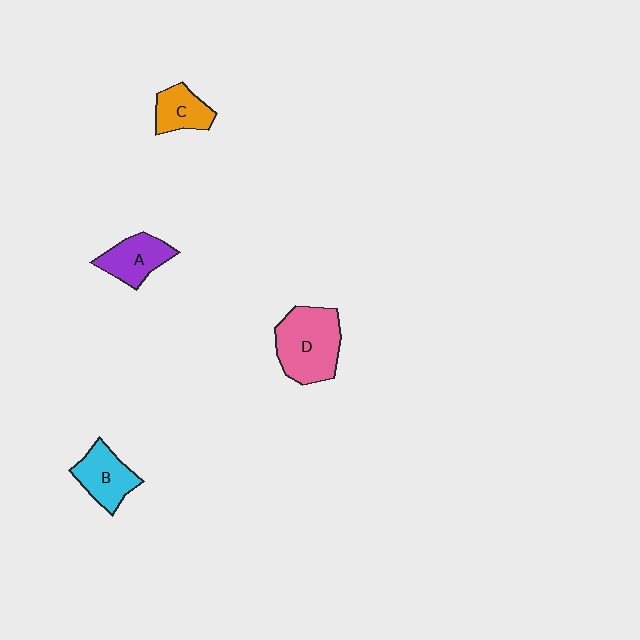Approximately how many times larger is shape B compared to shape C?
Approximately 1.3 times.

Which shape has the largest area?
Shape D (pink).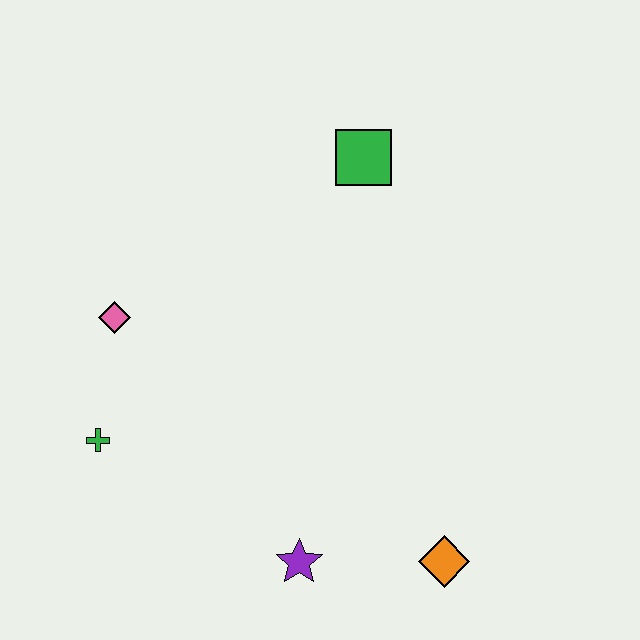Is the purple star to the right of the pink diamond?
Yes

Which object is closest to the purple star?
The orange diamond is closest to the purple star.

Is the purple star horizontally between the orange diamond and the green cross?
Yes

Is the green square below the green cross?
No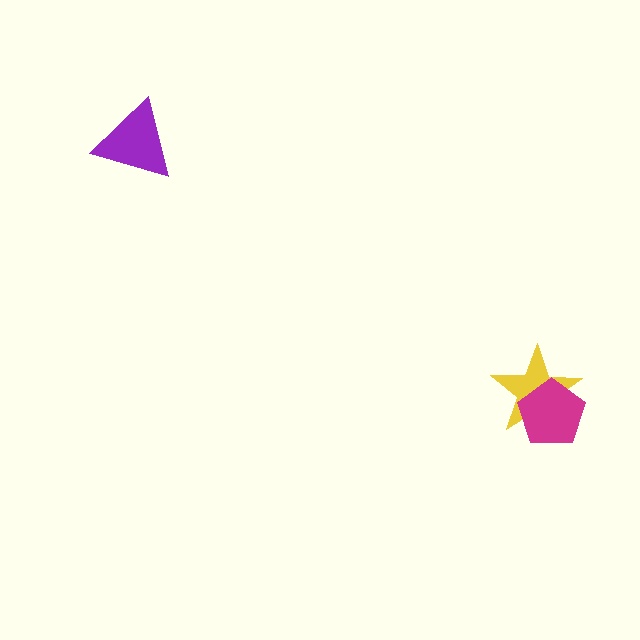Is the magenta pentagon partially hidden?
No, no other shape covers it.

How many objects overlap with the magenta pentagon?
1 object overlaps with the magenta pentagon.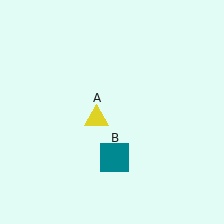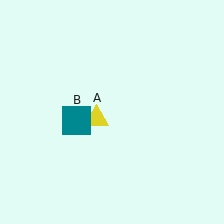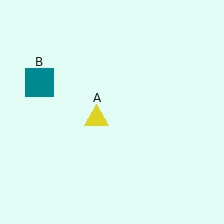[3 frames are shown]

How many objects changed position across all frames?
1 object changed position: teal square (object B).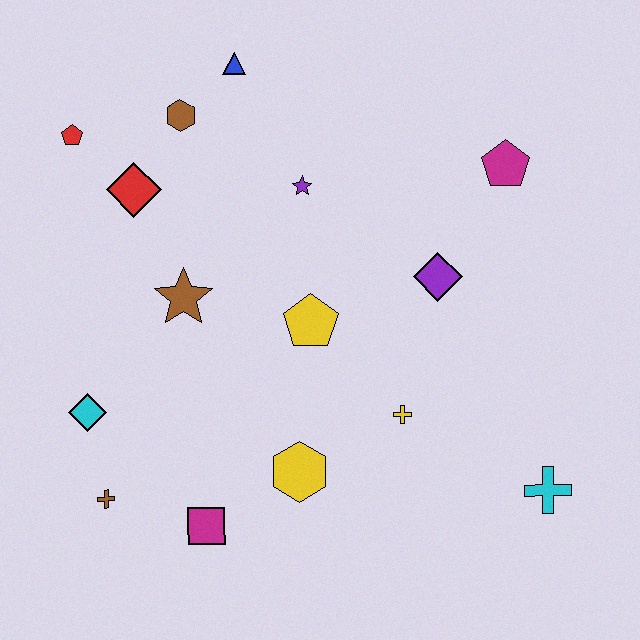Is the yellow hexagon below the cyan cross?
No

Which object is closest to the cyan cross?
The yellow cross is closest to the cyan cross.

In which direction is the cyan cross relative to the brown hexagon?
The cyan cross is below the brown hexagon.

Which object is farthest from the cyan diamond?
The magenta pentagon is farthest from the cyan diamond.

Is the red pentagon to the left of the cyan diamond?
Yes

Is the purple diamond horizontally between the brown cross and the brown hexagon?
No